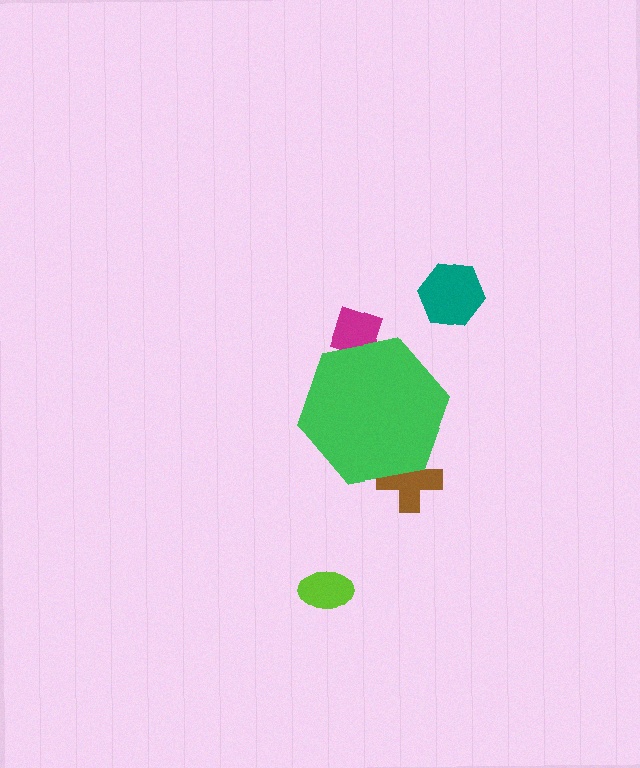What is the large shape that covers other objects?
A green hexagon.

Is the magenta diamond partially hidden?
Yes, the magenta diamond is partially hidden behind the green hexagon.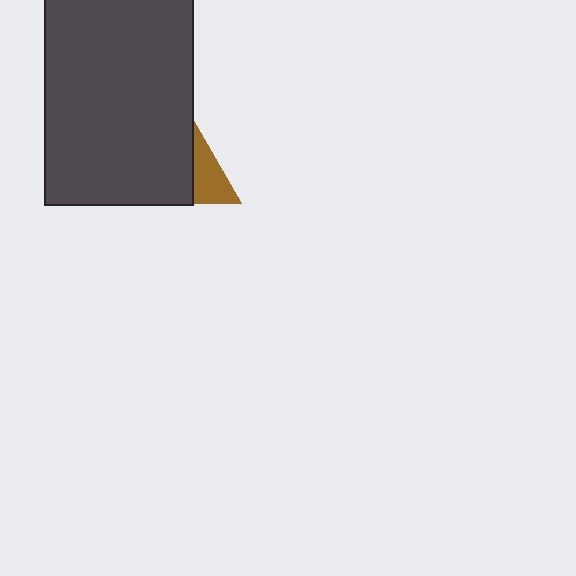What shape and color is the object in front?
The object in front is a dark gray rectangle.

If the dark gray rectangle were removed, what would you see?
You would see the complete brown triangle.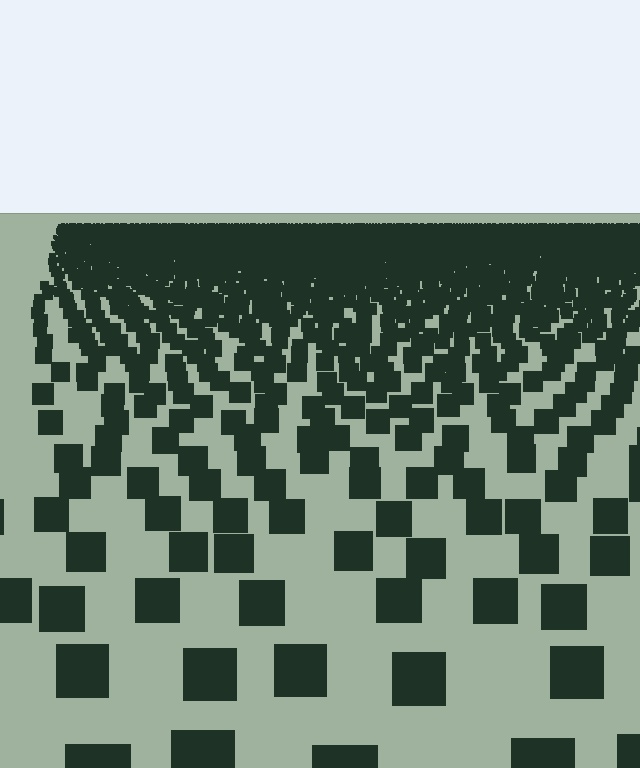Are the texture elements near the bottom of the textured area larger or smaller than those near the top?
Larger. Near the bottom, elements are closer to the viewer and appear at a bigger on-screen size.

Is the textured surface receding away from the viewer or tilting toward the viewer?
The surface is receding away from the viewer. Texture elements get smaller and denser toward the top.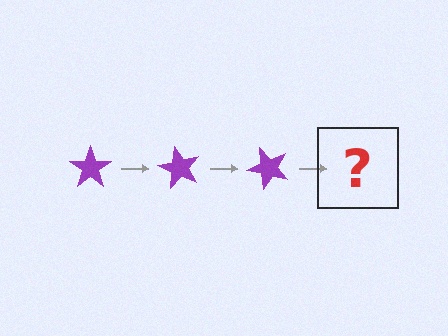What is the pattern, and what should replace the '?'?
The pattern is that the star rotates 60 degrees each step. The '?' should be a purple star rotated 180 degrees.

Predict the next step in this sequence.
The next step is a purple star rotated 180 degrees.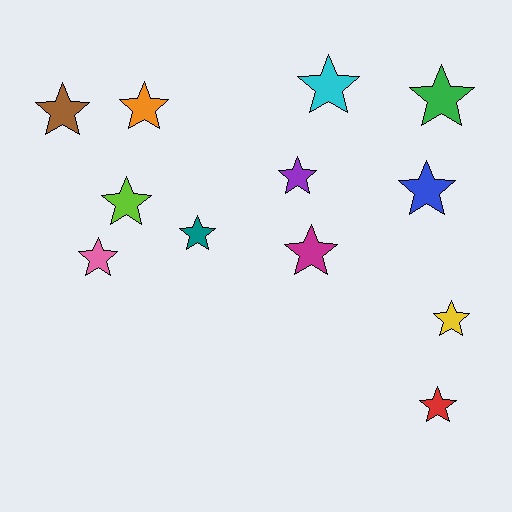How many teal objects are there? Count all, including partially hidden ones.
There is 1 teal object.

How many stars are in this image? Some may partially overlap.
There are 12 stars.